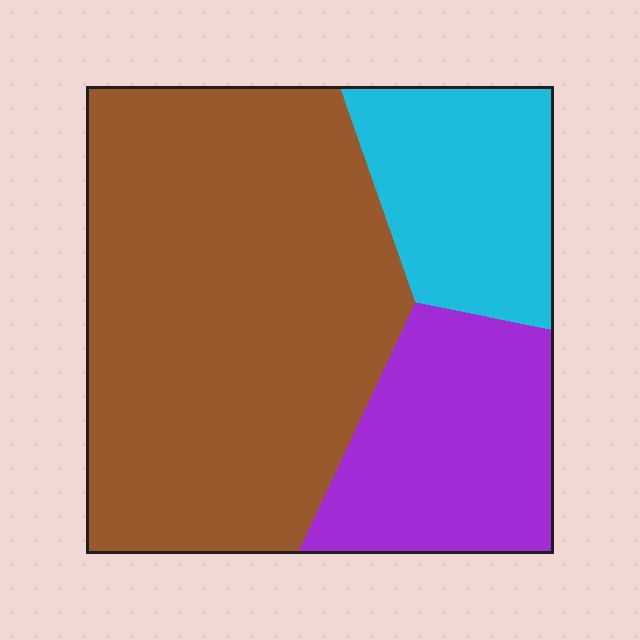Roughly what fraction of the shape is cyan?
Cyan takes up about one sixth (1/6) of the shape.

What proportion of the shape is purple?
Purple covers around 20% of the shape.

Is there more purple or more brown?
Brown.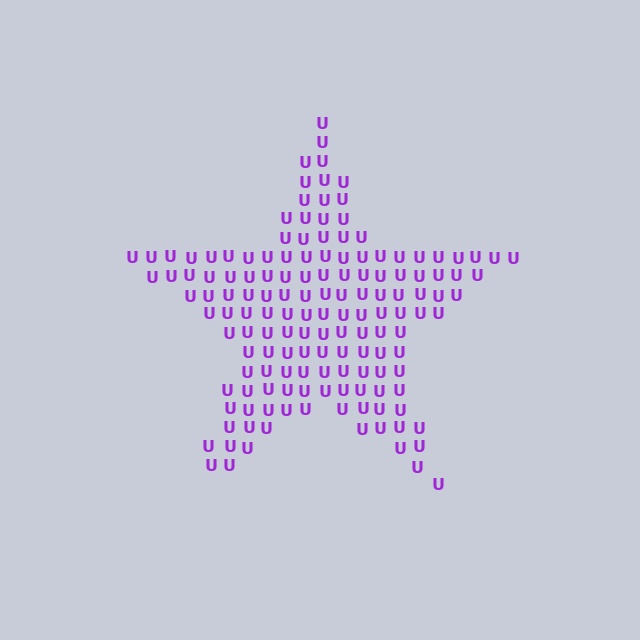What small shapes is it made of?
It is made of small letter U's.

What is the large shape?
The large shape is a star.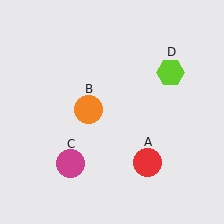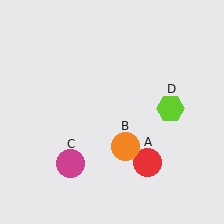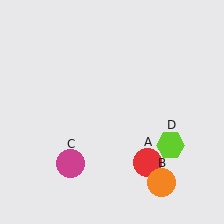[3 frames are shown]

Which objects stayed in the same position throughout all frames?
Red circle (object A) and magenta circle (object C) remained stationary.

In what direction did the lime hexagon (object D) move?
The lime hexagon (object D) moved down.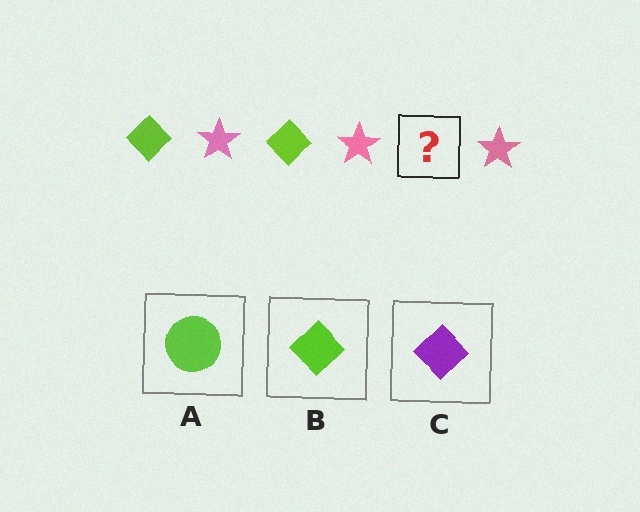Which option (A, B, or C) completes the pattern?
B.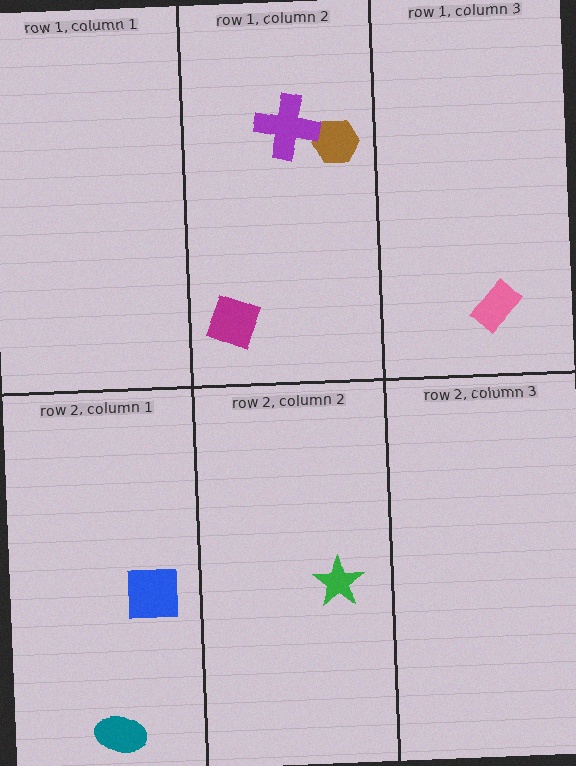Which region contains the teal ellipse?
The row 2, column 1 region.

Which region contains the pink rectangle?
The row 1, column 3 region.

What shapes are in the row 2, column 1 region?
The blue square, the teal ellipse.